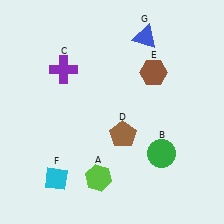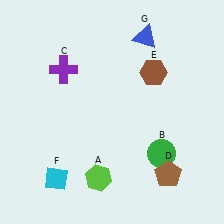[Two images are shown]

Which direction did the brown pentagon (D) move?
The brown pentagon (D) moved right.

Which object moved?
The brown pentagon (D) moved right.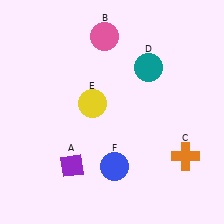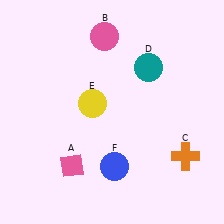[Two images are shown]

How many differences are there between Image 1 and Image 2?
There is 1 difference between the two images.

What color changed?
The diamond (A) changed from purple in Image 1 to pink in Image 2.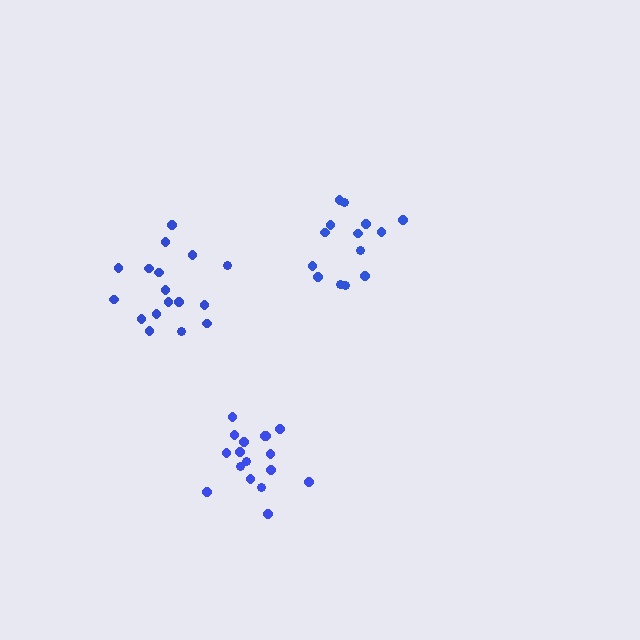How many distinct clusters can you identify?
There are 3 distinct clusters.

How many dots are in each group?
Group 1: 14 dots, Group 2: 18 dots, Group 3: 17 dots (49 total).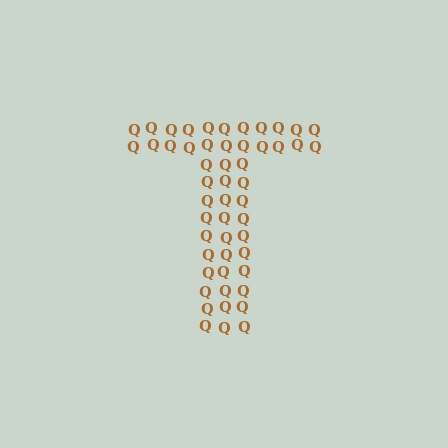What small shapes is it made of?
It is made of small letter Q's.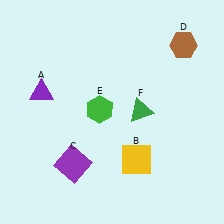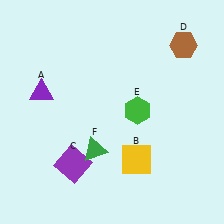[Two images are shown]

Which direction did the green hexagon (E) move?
The green hexagon (E) moved right.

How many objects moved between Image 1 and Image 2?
2 objects moved between the two images.